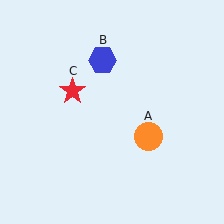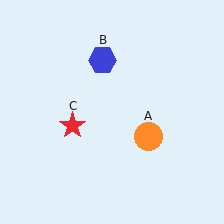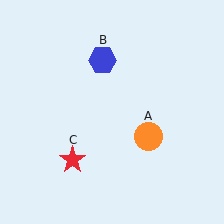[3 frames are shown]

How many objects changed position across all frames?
1 object changed position: red star (object C).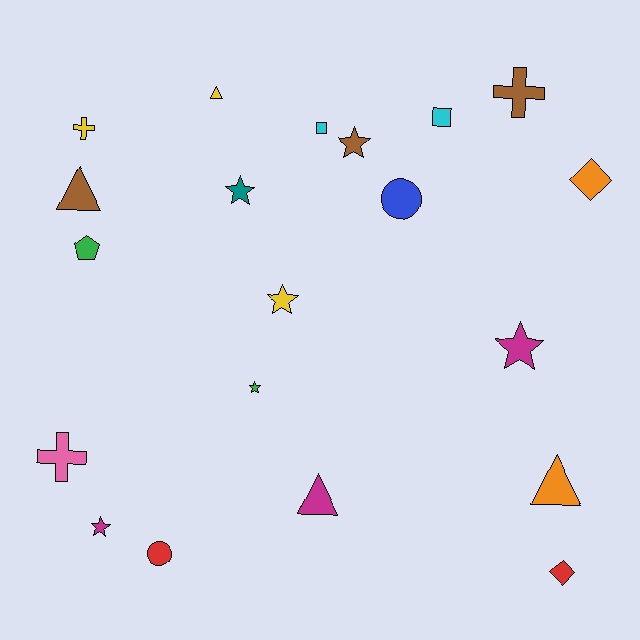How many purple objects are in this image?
There are no purple objects.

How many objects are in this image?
There are 20 objects.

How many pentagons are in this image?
There is 1 pentagon.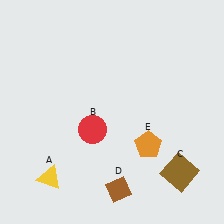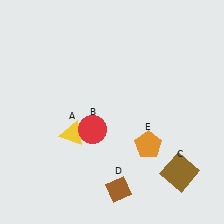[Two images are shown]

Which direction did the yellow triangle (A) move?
The yellow triangle (A) moved up.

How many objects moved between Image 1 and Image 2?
1 object moved between the two images.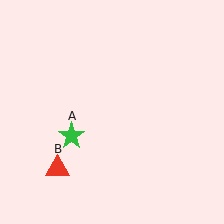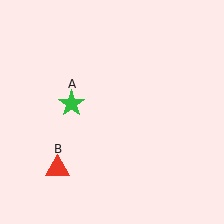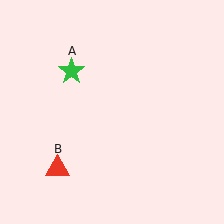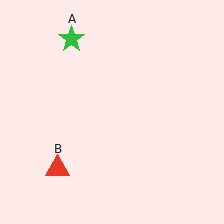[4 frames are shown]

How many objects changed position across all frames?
1 object changed position: green star (object A).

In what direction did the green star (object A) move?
The green star (object A) moved up.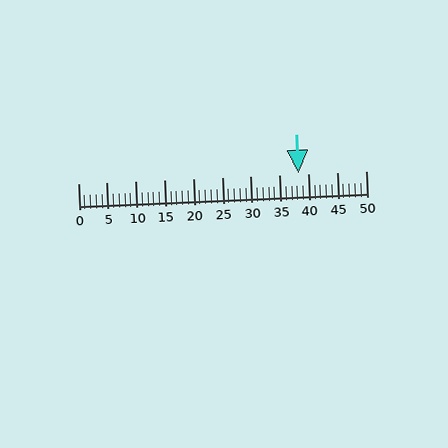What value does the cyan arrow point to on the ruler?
The cyan arrow points to approximately 38.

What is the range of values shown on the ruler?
The ruler shows values from 0 to 50.